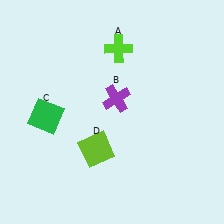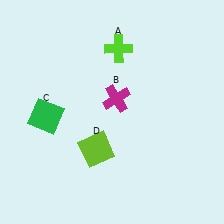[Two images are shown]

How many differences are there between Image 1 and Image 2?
There is 1 difference between the two images.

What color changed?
The cross (B) changed from purple in Image 1 to magenta in Image 2.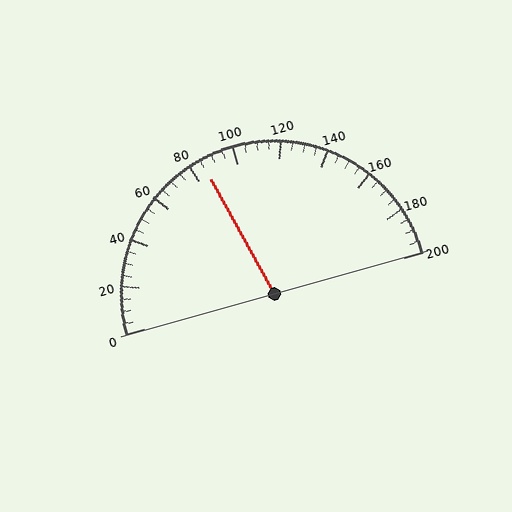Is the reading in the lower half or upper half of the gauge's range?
The reading is in the lower half of the range (0 to 200).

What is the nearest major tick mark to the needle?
The nearest major tick mark is 80.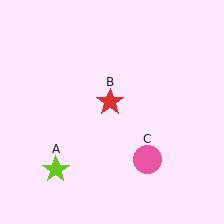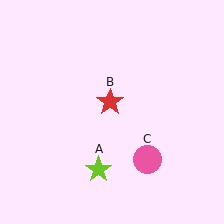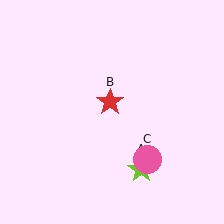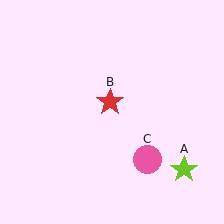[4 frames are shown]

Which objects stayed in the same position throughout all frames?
Red star (object B) and pink circle (object C) remained stationary.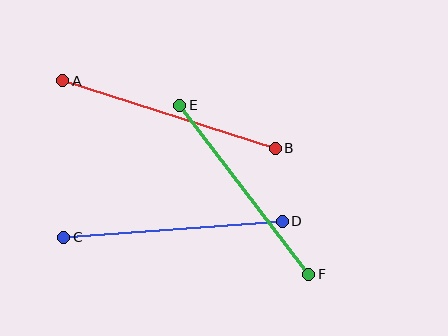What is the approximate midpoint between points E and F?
The midpoint is at approximately (244, 190) pixels.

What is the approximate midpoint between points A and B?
The midpoint is at approximately (169, 114) pixels.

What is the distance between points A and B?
The distance is approximately 223 pixels.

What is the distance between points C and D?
The distance is approximately 219 pixels.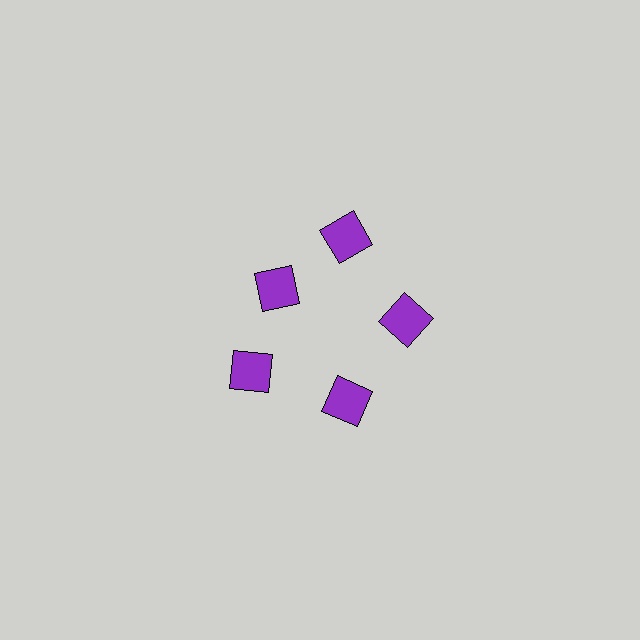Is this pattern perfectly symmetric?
No. The 5 purple squares are arranged in a ring, but one element near the 10 o'clock position is pulled inward toward the center, breaking the 5-fold rotational symmetry.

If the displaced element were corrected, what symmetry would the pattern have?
It would have 5-fold rotational symmetry — the pattern would map onto itself every 72 degrees.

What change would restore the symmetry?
The symmetry would be restored by moving it outward, back onto the ring so that all 5 squares sit at equal angles and equal distance from the center.